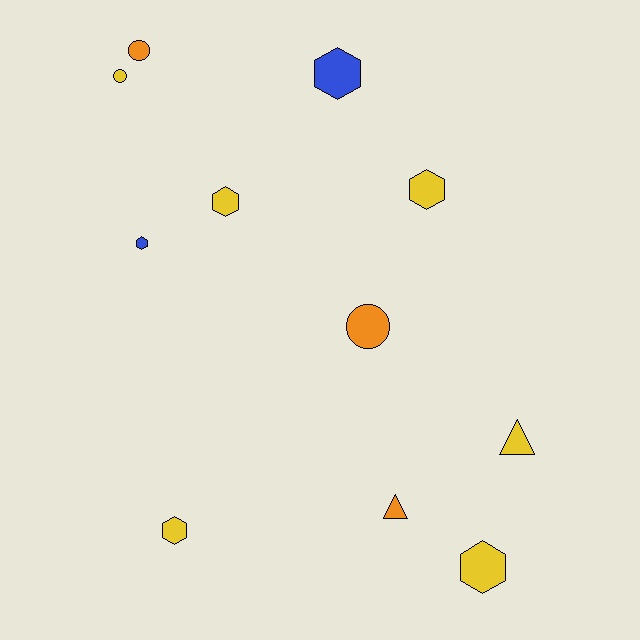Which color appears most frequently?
Yellow, with 6 objects.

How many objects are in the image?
There are 11 objects.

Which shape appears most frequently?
Hexagon, with 6 objects.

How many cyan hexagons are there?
There are no cyan hexagons.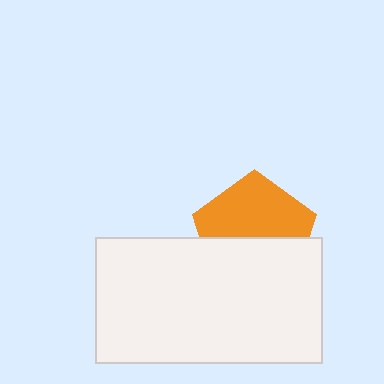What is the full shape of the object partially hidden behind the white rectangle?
The partially hidden object is an orange pentagon.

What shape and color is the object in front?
The object in front is a white rectangle.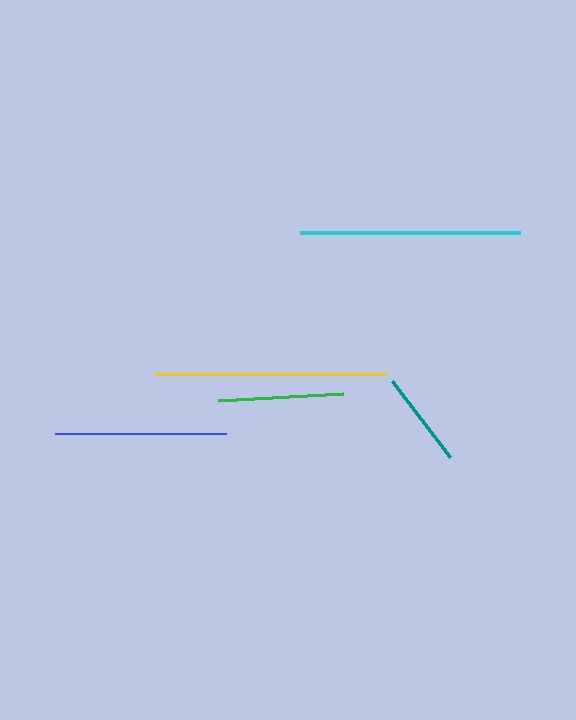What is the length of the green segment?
The green segment is approximately 125 pixels long.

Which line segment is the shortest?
The teal line is the shortest at approximately 96 pixels.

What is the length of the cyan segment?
The cyan segment is approximately 221 pixels long.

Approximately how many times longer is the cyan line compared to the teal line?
The cyan line is approximately 2.3 times the length of the teal line.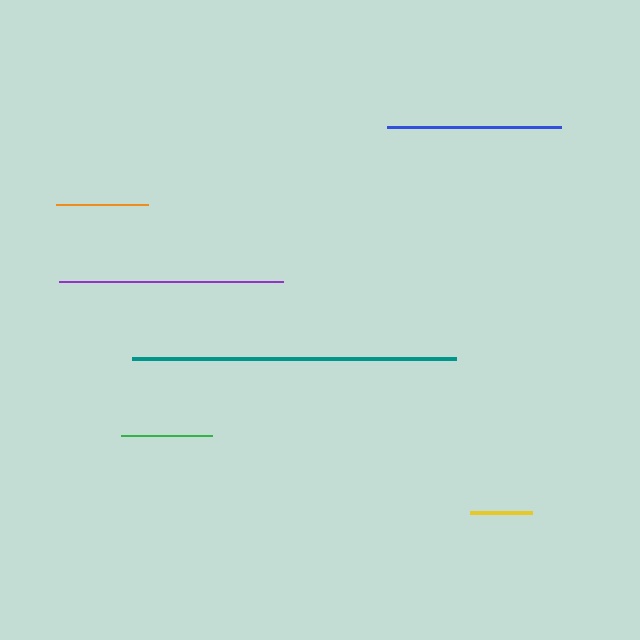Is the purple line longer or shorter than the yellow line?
The purple line is longer than the yellow line.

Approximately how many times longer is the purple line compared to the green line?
The purple line is approximately 2.5 times the length of the green line.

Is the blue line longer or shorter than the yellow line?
The blue line is longer than the yellow line.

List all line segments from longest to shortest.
From longest to shortest: teal, purple, blue, orange, green, yellow.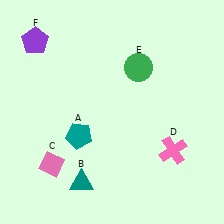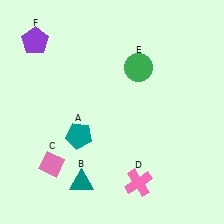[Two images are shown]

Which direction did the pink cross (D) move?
The pink cross (D) moved left.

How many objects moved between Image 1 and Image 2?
1 object moved between the two images.